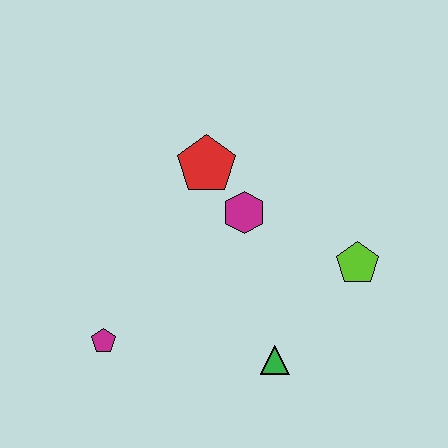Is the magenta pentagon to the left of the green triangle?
Yes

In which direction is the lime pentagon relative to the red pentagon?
The lime pentagon is to the right of the red pentagon.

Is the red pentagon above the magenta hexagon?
Yes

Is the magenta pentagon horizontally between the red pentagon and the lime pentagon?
No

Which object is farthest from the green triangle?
The red pentagon is farthest from the green triangle.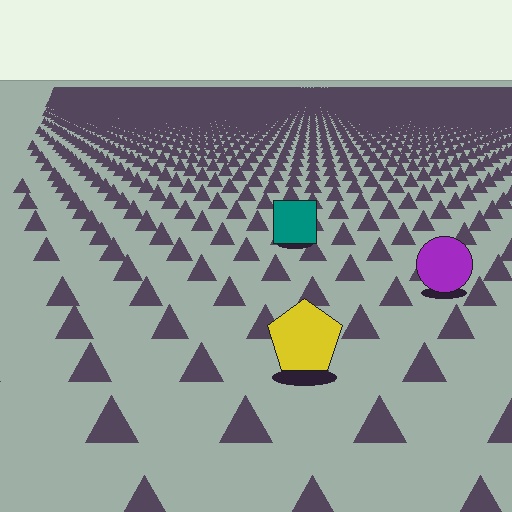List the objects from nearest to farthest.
From nearest to farthest: the yellow pentagon, the purple circle, the teal square.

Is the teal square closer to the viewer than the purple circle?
No. The purple circle is closer — you can tell from the texture gradient: the ground texture is coarser near it.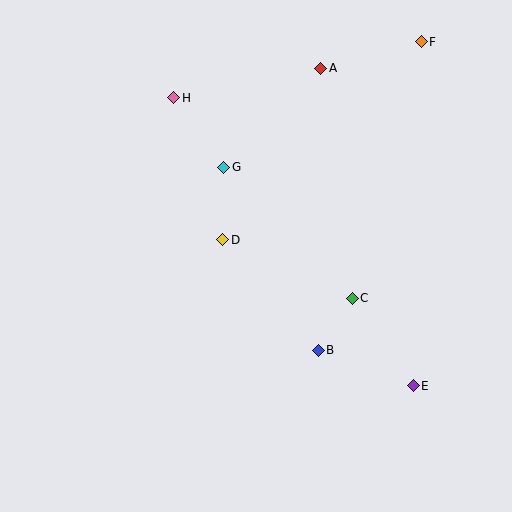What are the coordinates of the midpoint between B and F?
The midpoint between B and F is at (370, 196).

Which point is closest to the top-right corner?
Point F is closest to the top-right corner.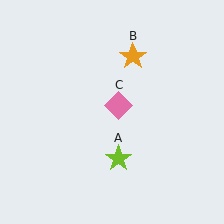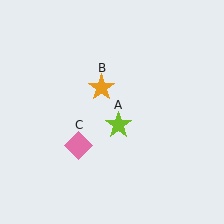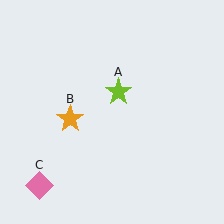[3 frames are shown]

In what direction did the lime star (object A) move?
The lime star (object A) moved up.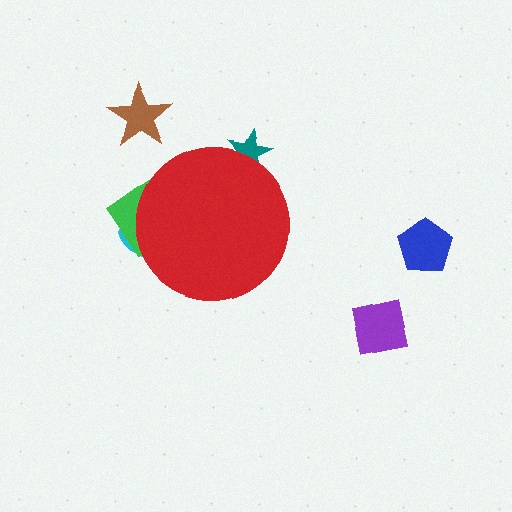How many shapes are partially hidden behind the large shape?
3 shapes are partially hidden.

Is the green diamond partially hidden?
Yes, the green diamond is partially hidden behind the red circle.